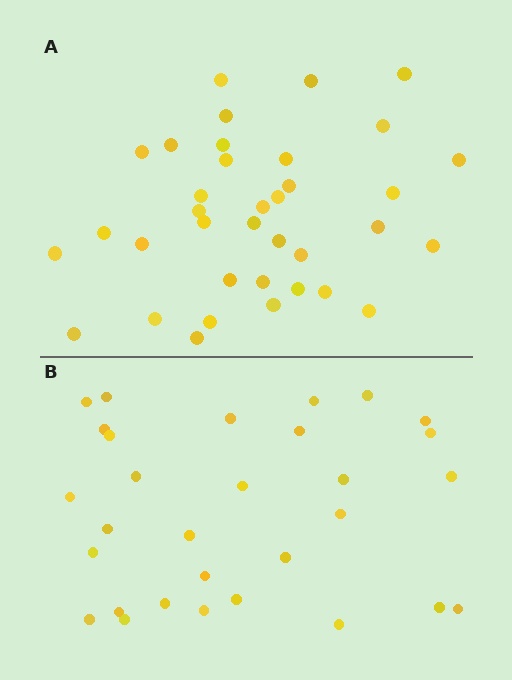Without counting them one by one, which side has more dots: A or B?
Region A (the top region) has more dots.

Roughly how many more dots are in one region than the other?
Region A has about 6 more dots than region B.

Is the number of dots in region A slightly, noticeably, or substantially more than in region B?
Region A has only slightly more — the two regions are fairly close. The ratio is roughly 1.2 to 1.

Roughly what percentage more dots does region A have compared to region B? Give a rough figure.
About 20% more.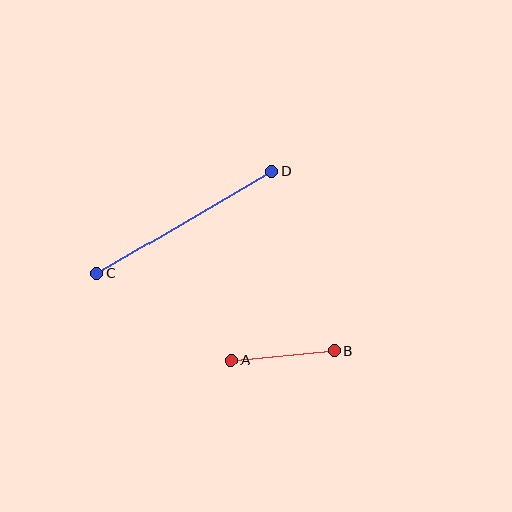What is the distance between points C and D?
The distance is approximately 203 pixels.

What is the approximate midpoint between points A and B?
The midpoint is at approximately (282, 355) pixels.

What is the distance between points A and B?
The distance is approximately 103 pixels.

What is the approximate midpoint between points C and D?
The midpoint is at approximately (184, 222) pixels.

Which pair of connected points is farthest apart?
Points C and D are farthest apart.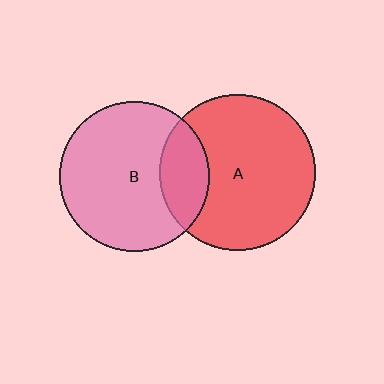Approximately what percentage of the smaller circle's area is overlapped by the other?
Approximately 20%.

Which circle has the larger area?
Circle A (red).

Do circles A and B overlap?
Yes.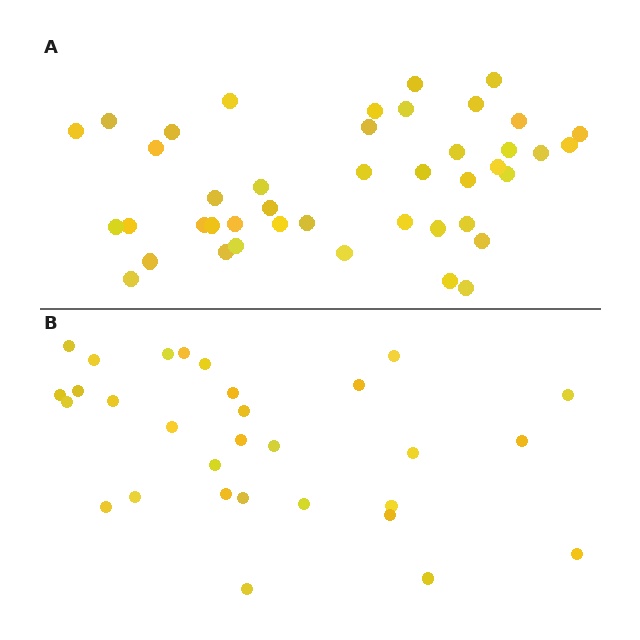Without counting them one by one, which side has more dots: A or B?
Region A (the top region) has more dots.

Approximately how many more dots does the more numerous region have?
Region A has approximately 15 more dots than region B.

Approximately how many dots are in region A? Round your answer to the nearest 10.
About 40 dots. (The exact count is 43, which rounds to 40.)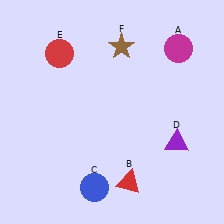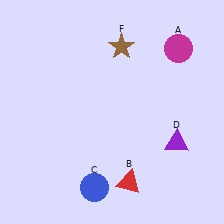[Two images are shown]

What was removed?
The red circle (E) was removed in Image 2.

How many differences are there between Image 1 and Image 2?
There is 1 difference between the two images.